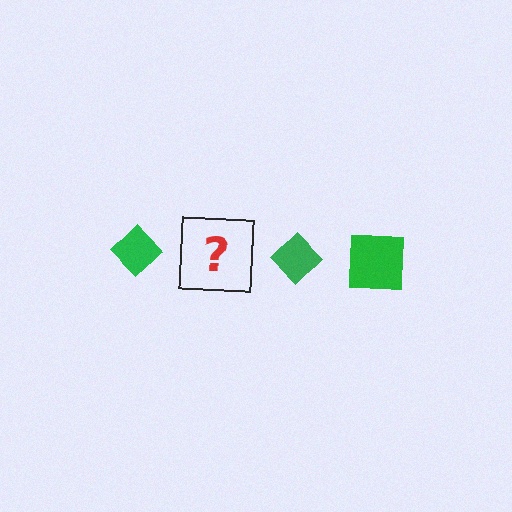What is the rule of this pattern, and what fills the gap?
The rule is that the pattern cycles through diamond, square shapes in green. The gap should be filled with a green square.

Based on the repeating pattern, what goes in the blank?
The blank should be a green square.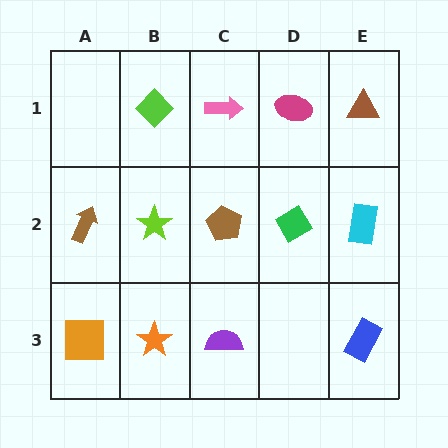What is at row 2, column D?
A green diamond.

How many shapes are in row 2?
5 shapes.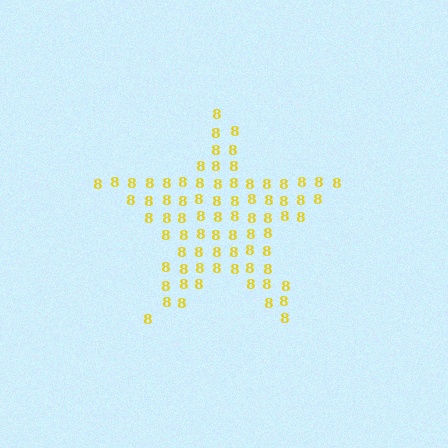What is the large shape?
The large shape is a star.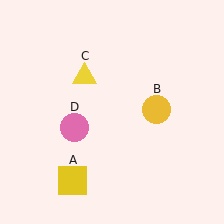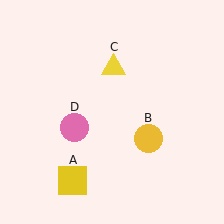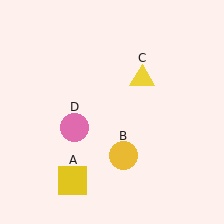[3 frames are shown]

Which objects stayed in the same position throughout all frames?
Yellow square (object A) and pink circle (object D) remained stationary.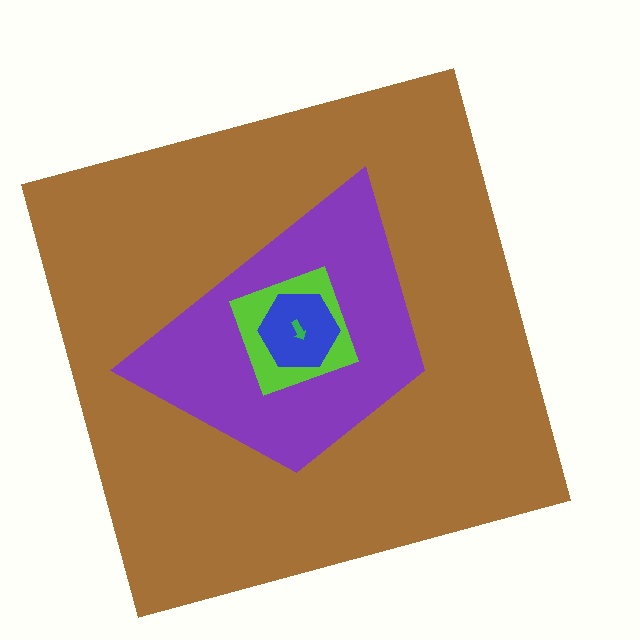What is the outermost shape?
The brown square.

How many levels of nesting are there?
5.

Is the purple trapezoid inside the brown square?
Yes.